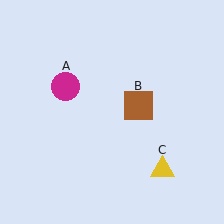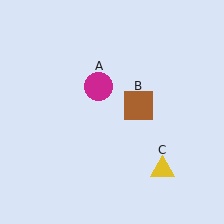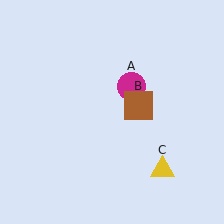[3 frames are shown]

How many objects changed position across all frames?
1 object changed position: magenta circle (object A).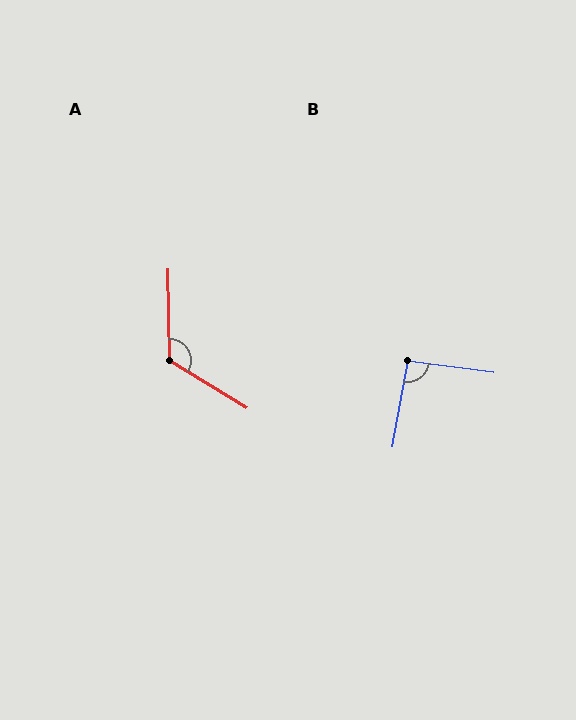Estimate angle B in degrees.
Approximately 93 degrees.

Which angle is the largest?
A, at approximately 122 degrees.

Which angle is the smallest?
B, at approximately 93 degrees.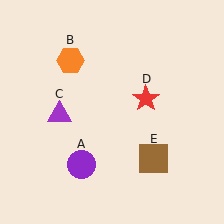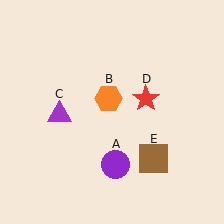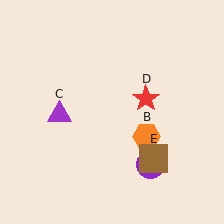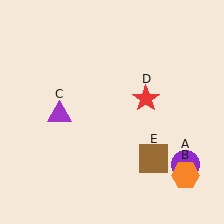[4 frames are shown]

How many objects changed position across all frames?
2 objects changed position: purple circle (object A), orange hexagon (object B).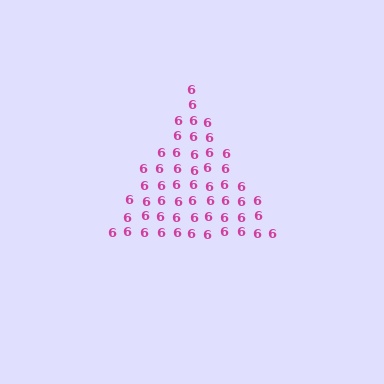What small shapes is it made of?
It is made of small digit 6's.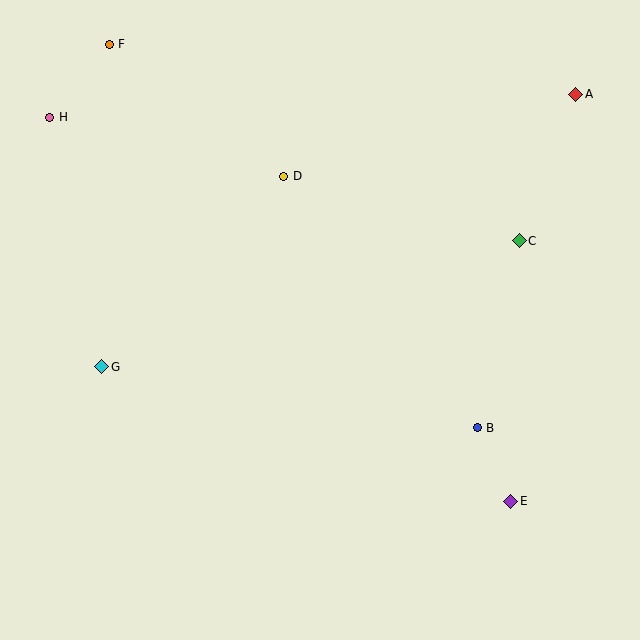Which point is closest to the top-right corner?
Point A is closest to the top-right corner.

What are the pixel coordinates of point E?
Point E is at (511, 501).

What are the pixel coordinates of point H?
Point H is at (50, 117).